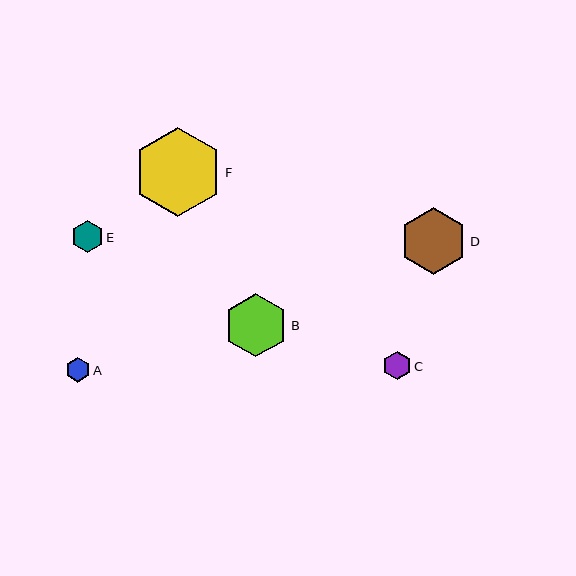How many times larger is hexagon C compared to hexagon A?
Hexagon C is approximately 1.1 times the size of hexagon A.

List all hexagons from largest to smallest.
From largest to smallest: F, D, B, E, C, A.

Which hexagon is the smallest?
Hexagon A is the smallest with a size of approximately 25 pixels.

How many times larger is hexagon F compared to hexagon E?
Hexagon F is approximately 2.7 times the size of hexagon E.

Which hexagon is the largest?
Hexagon F is the largest with a size of approximately 89 pixels.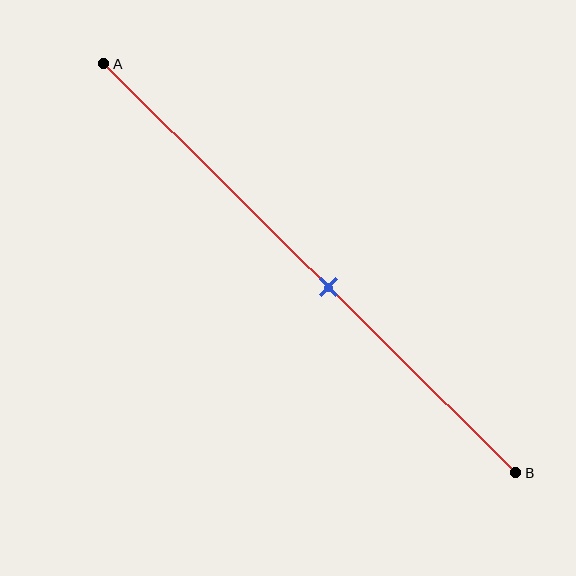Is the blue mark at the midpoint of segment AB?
No, the mark is at about 55% from A, not at the 50% midpoint.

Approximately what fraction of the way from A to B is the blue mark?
The blue mark is approximately 55% of the way from A to B.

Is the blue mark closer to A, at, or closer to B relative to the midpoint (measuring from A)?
The blue mark is closer to point B than the midpoint of segment AB.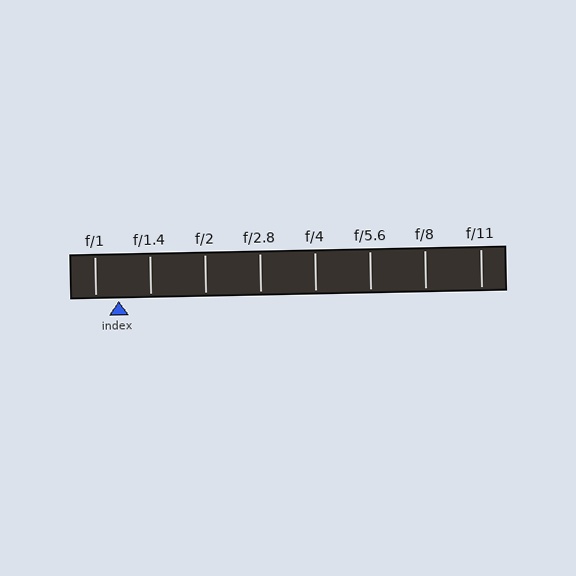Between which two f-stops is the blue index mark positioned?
The index mark is between f/1 and f/1.4.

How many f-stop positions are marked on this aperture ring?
There are 8 f-stop positions marked.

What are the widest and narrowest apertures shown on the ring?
The widest aperture shown is f/1 and the narrowest is f/11.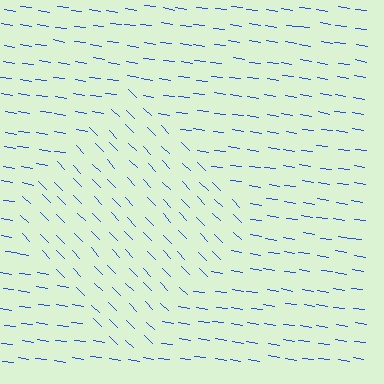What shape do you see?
I see a diamond.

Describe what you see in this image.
The image is filled with small blue line segments. A diamond region in the image has lines oriented differently from the surrounding lines, creating a visible texture boundary.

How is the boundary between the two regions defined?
The boundary is defined purely by a change in line orientation (approximately 37 degrees difference). All lines are the same color and thickness.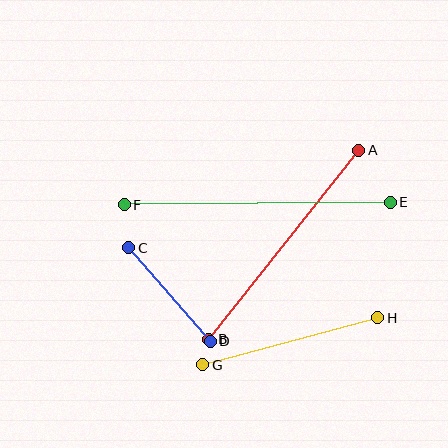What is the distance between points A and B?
The distance is approximately 241 pixels.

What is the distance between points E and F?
The distance is approximately 266 pixels.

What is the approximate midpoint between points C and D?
The midpoint is at approximately (169, 294) pixels.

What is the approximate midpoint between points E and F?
The midpoint is at approximately (257, 203) pixels.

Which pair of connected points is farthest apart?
Points E and F are farthest apart.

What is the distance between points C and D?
The distance is approximately 124 pixels.